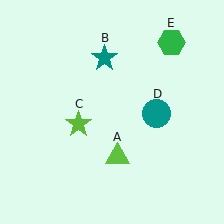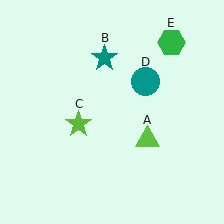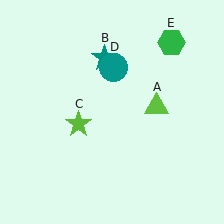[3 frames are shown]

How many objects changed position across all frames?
2 objects changed position: lime triangle (object A), teal circle (object D).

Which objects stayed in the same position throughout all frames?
Teal star (object B) and lime star (object C) and green hexagon (object E) remained stationary.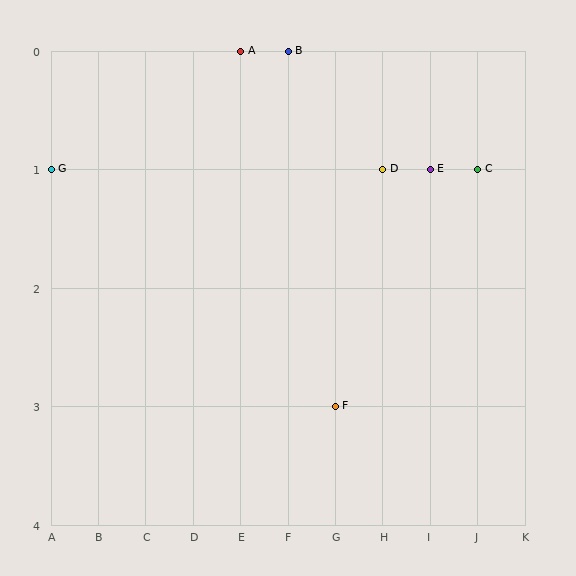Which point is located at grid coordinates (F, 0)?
Point B is at (F, 0).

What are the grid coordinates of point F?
Point F is at grid coordinates (G, 3).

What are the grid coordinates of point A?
Point A is at grid coordinates (E, 0).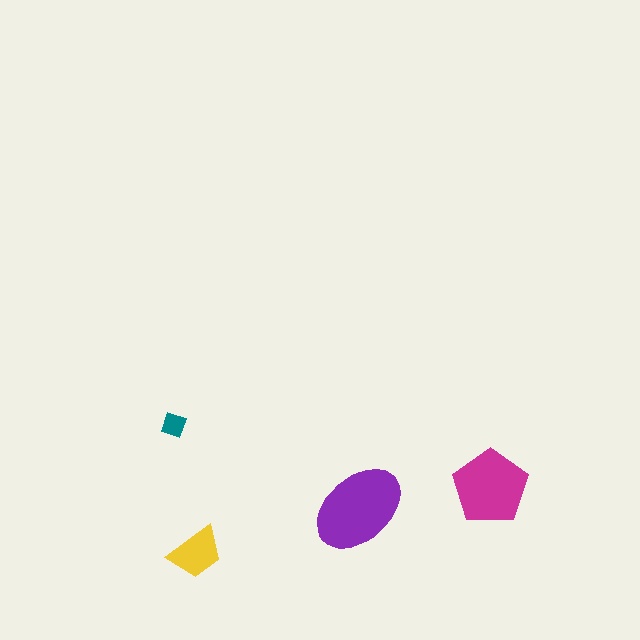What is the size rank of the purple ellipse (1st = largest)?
1st.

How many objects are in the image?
There are 4 objects in the image.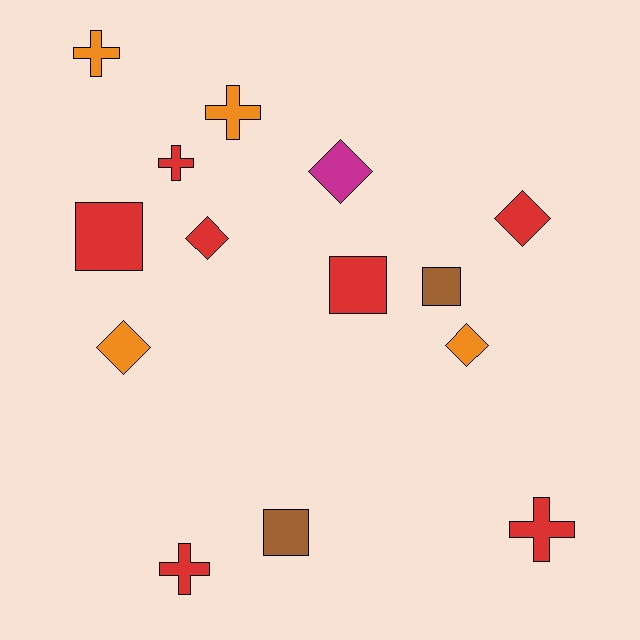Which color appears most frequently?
Red, with 7 objects.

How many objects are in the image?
There are 14 objects.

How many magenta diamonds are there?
There is 1 magenta diamond.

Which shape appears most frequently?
Cross, with 5 objects.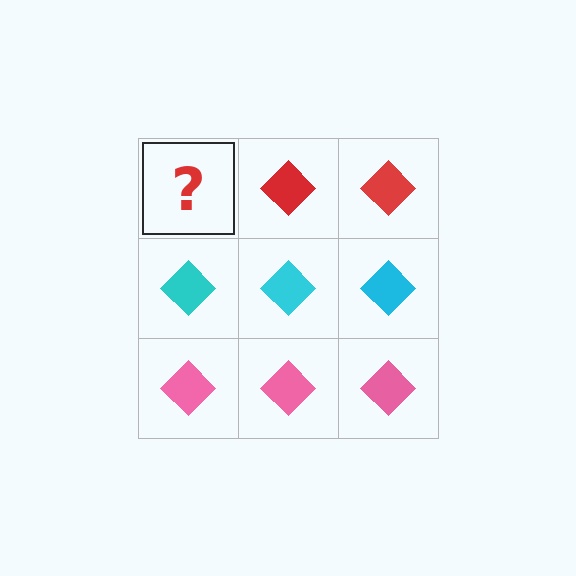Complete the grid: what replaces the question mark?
The question mark should be replaced with a red diamond.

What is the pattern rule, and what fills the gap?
The rule is that each row has a consistent color. The gap should be filled with a red diamond.